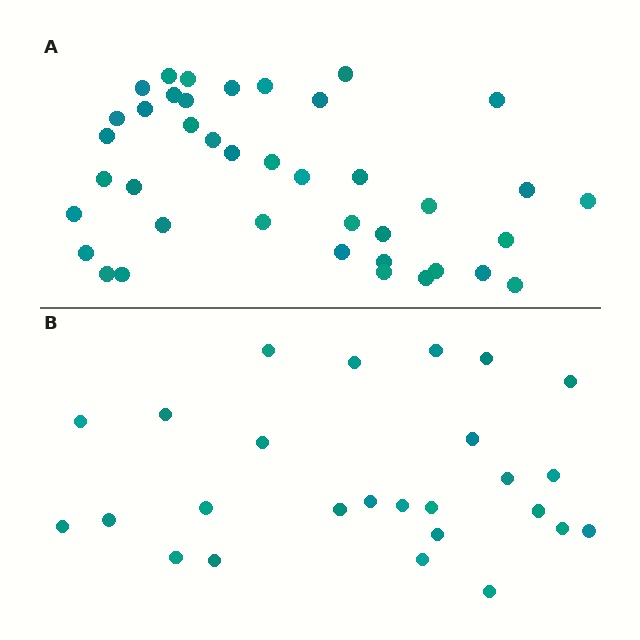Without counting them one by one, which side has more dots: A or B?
Region A (the top region) has more dots.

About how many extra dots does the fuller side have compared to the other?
Region A has approximately 15 more dots than region B.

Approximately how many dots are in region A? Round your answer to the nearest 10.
About 40 dots.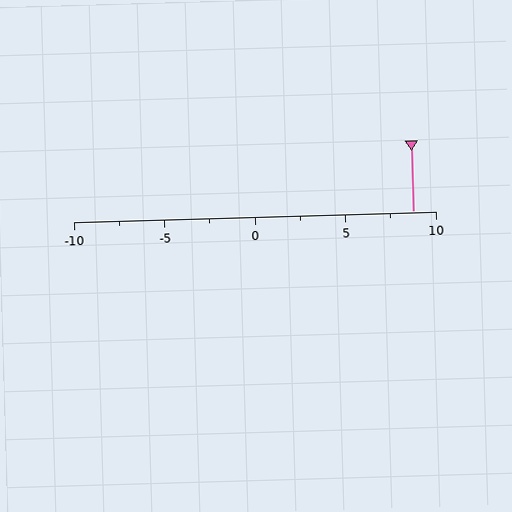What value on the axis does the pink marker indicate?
The marker indicates approximately 8.8.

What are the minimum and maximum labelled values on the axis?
The axis runs from -10 to 10.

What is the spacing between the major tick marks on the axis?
The major ticks are spaced 5 apart.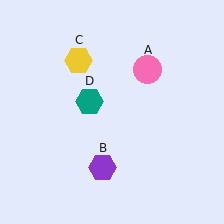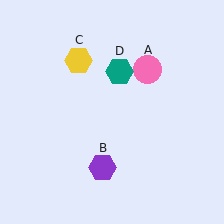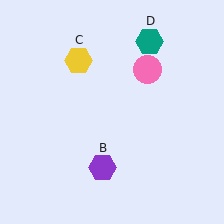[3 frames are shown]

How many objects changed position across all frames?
1 object changed position: teal hexagon (object D).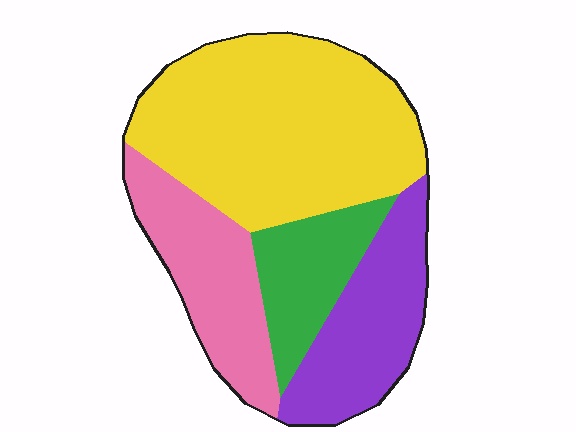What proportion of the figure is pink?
Pink covers around 20% of the figure.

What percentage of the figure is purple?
Purple covers 20% of the figure.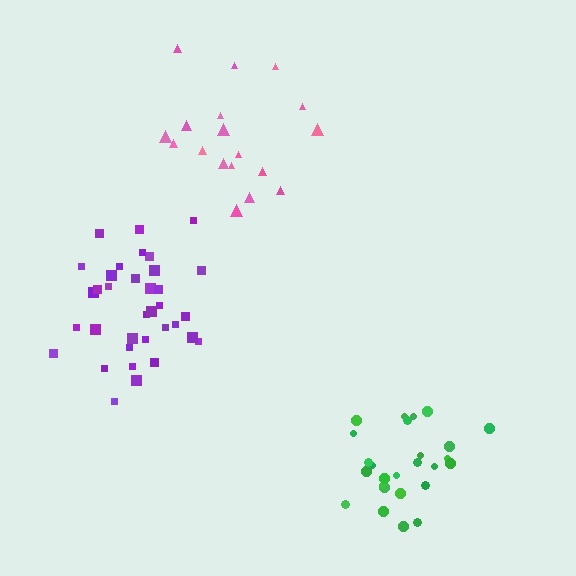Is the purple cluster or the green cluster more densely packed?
Green.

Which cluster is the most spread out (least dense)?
Pink.